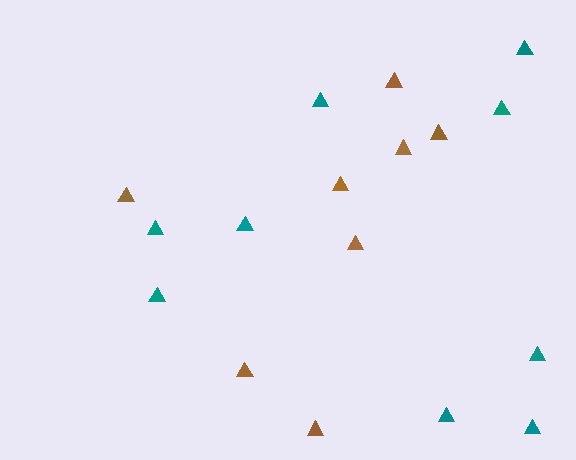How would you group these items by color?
There are 2 groups: one group of brown triangles (8) and one group of teal triangles (9).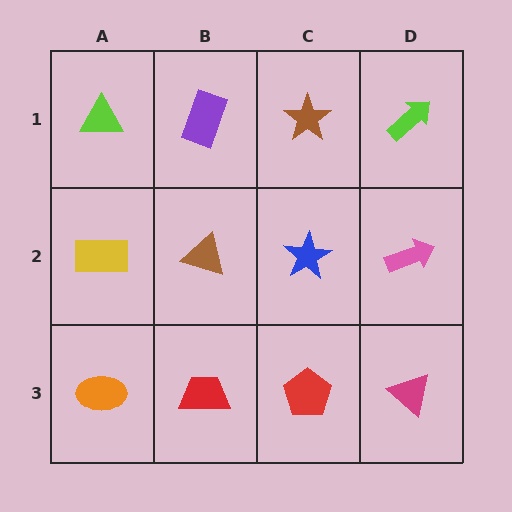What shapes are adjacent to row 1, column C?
A blue star (row 2, column C), a purple rectangle (row 1, column B), a lime arrow (row 1, column D).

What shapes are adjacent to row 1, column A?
A yellow rectangle (row 2, column A), a purple rectangle (row 1, column B).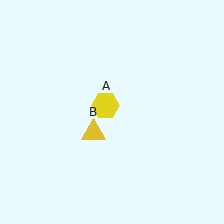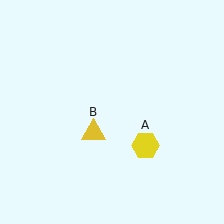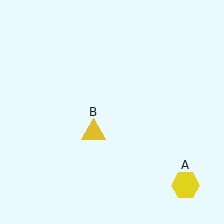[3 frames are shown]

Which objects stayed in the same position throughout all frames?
Yellow triangle (object B) remained stationary.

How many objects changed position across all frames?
1 object changed position: yellow hexagon (object A).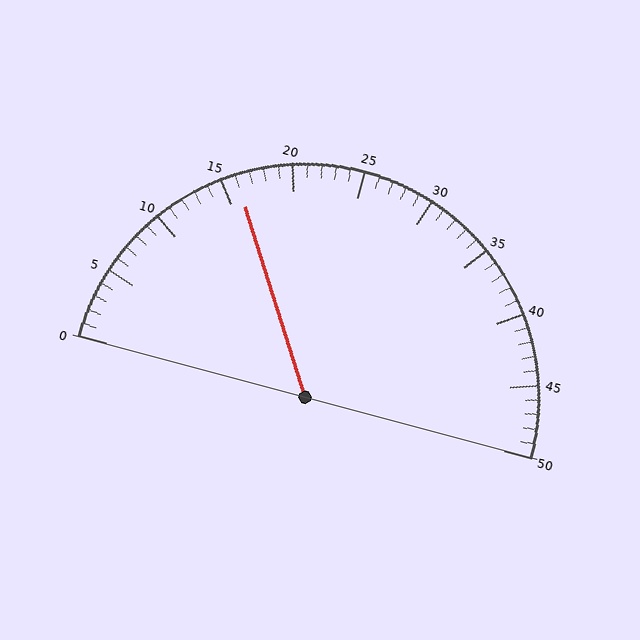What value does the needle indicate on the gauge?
The needle indicates approximately 16.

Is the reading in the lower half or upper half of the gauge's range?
The reading is in the lower half of the range (0 to 50).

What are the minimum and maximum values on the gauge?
The gauge ranges from 0 to 50.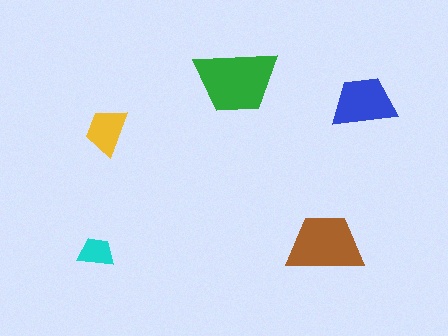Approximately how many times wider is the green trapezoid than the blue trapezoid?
About 1.5 times wider.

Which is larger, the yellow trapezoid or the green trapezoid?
The green one.